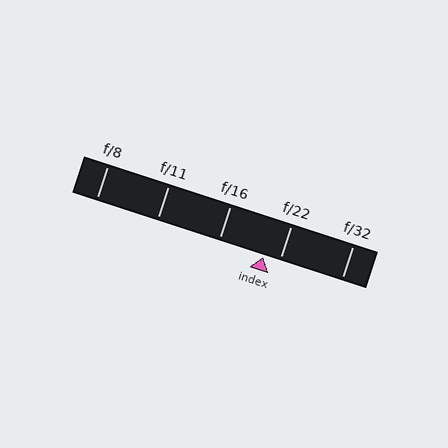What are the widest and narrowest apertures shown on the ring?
The widest aperture shown is f/8 and the narrowest is f/32.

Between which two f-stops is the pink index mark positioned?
The index mark is between f/16 and f/22.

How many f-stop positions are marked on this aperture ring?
There are 5 f-stop positions marked.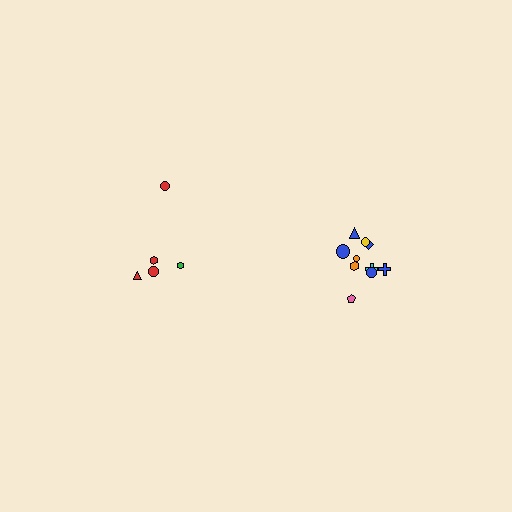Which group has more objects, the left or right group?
The right group.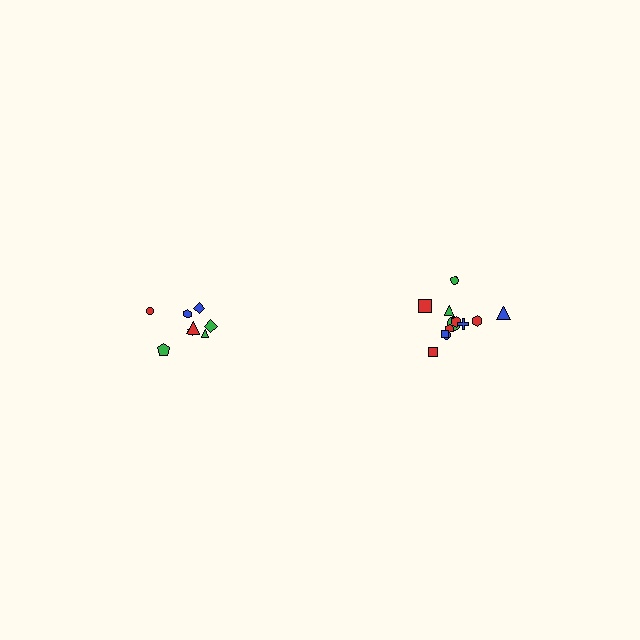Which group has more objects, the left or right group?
The right group.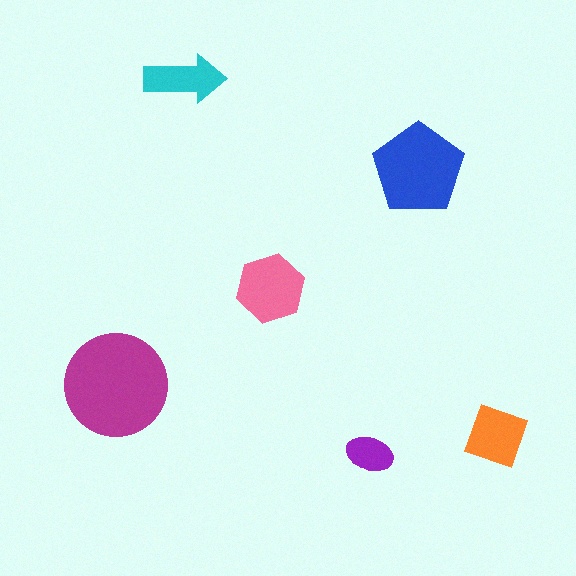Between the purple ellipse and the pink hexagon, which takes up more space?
The pink hexagon.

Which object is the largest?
The magenta circle.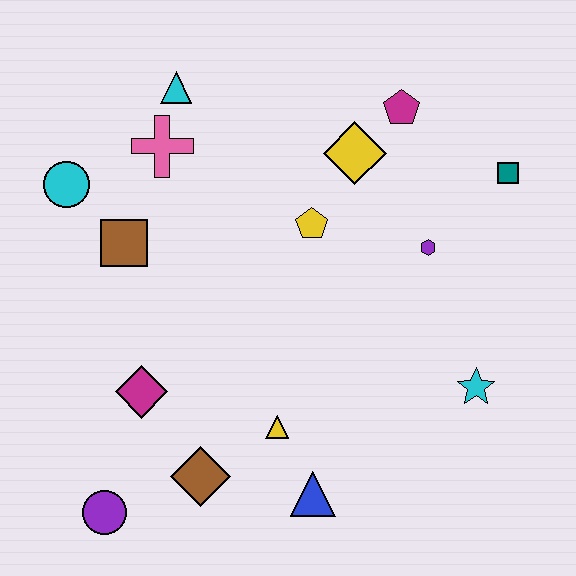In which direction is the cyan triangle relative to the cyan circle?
The cyan triangle is to the right of the cyan circle.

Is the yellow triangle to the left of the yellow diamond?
Yes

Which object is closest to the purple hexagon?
The teal square is closest to the purple hexagon.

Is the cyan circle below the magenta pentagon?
Yes